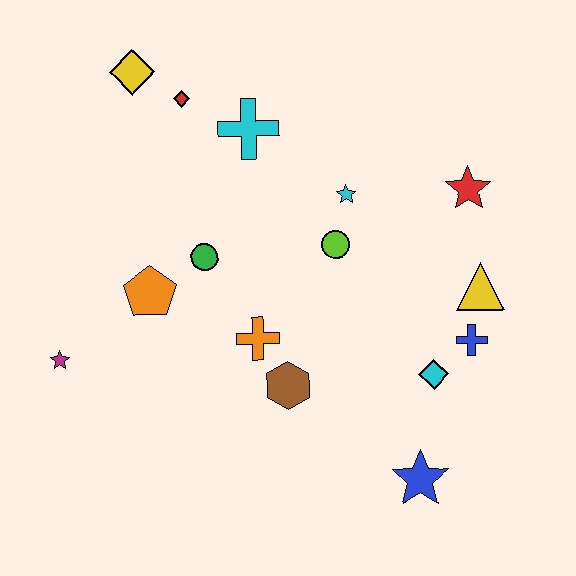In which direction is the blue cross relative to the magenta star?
The blue cross is to the right of the magenta star.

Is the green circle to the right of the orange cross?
No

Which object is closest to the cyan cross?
The red diamond is closest to the cyan cross.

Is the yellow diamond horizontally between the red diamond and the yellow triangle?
No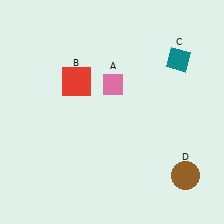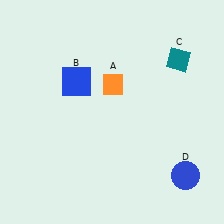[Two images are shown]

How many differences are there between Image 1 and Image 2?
There are 3 differences between the two images.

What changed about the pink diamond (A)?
In Image 1, A is pink. In Image 2, it changed to orange.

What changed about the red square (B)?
In Image 1, B is red. In Image 2, it changed to blue.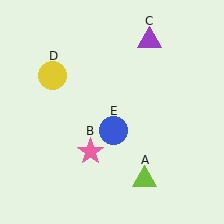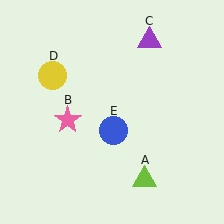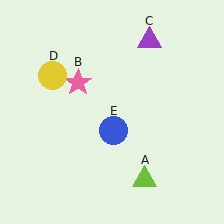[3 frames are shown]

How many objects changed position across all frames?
1 object changed position: pink star (object B).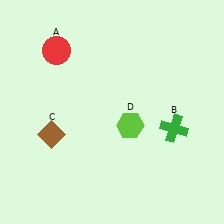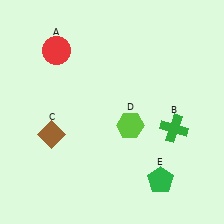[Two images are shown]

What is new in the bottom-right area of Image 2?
A green pentagon (E) was added in the bottom-right area of Image 2.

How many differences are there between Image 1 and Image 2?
There is 1 difference between the two images.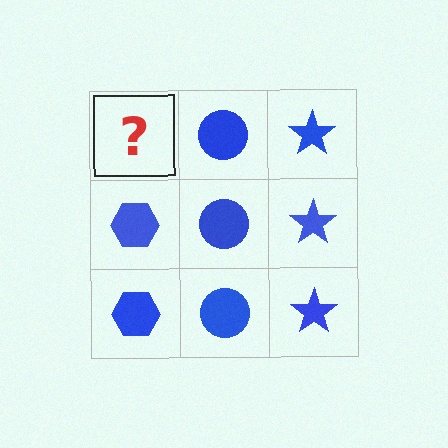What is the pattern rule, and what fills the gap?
The rule is that each column has a consistent shape. The gap should be filled with a blue hexagon.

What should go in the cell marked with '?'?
The missing cell should contain a blue hexagon.